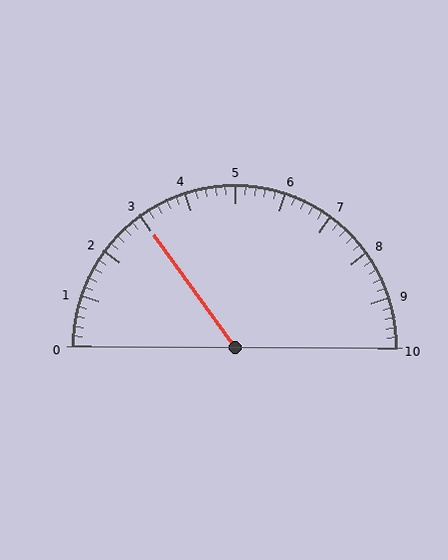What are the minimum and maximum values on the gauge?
The gauge ranges from 0 to 10.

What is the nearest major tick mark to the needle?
The nearest major tick mark is 3.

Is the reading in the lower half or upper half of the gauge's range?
The reading is in the lower half of the range (0 to 10).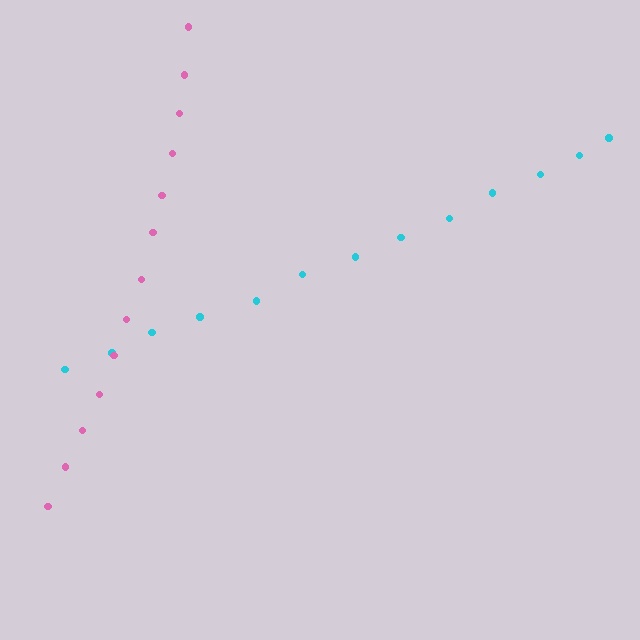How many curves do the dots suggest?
There are 2 distinct paths.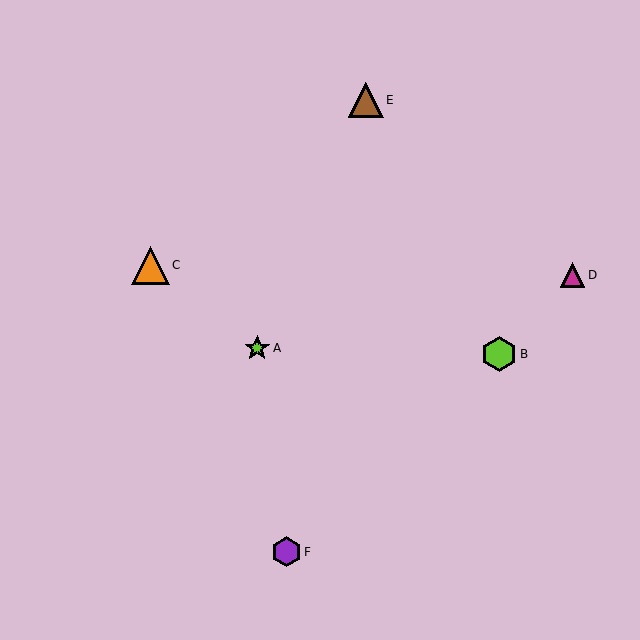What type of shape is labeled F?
Shape F is a purple hexagon.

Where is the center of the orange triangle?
The center of the orange triangle is at (151, 265).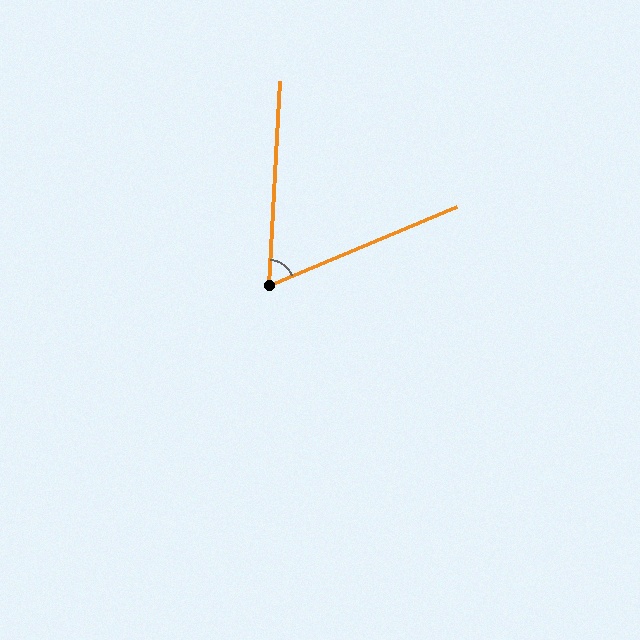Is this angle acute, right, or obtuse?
It is acute.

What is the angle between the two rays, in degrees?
Approximately 64 degrees.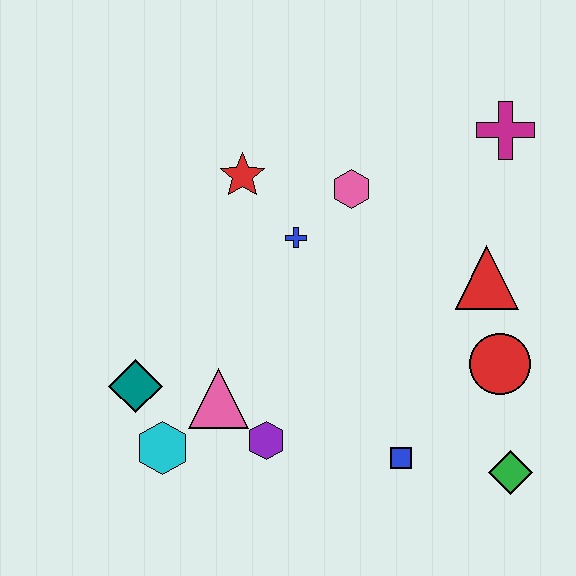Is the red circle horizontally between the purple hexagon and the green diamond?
Yes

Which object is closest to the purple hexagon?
The pink triangle is closest to the purple hexagon.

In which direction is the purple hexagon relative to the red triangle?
The purple hexagon is to the left of the red triangle.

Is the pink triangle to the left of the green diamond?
Yes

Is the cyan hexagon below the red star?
Yes